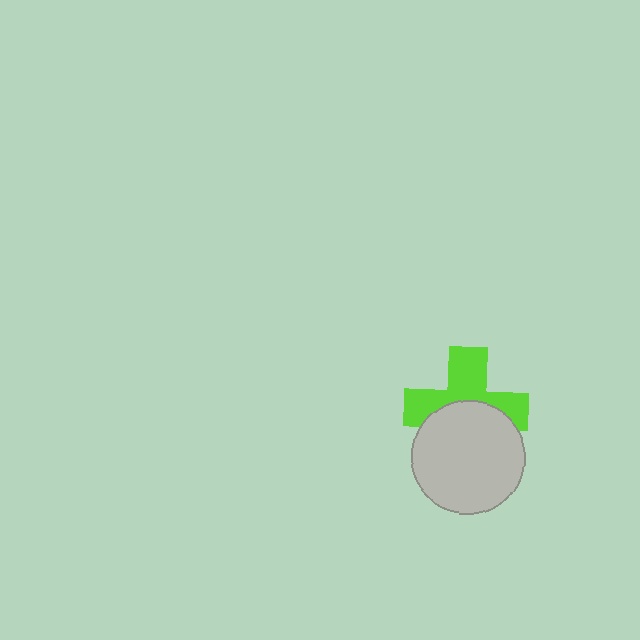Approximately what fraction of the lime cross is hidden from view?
Roughly 47% of the lime cross is hidden behind the light gray circle.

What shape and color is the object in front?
The object in front is a light gray circle.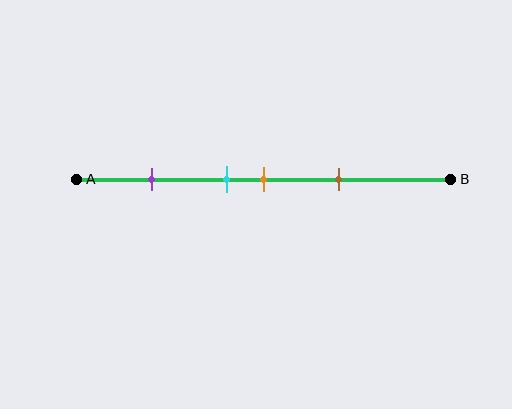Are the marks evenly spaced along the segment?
No, the marks are not evenly spaced.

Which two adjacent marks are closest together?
The cyan and orange marks are the closest adjacent pair.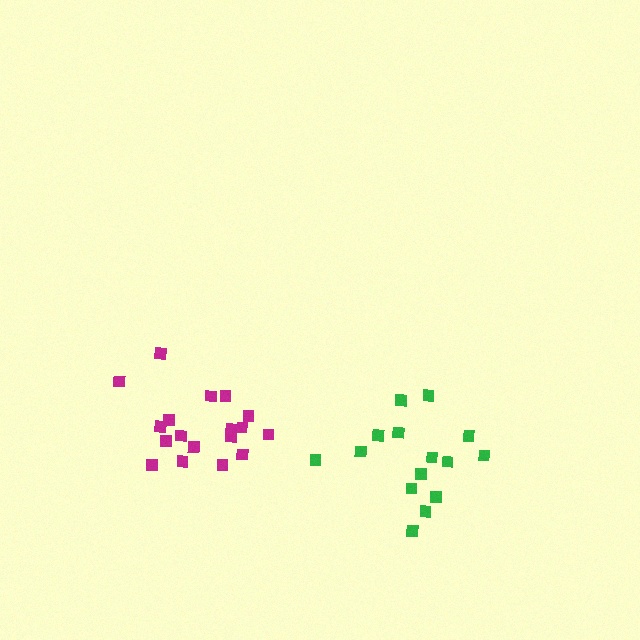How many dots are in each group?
Group 1: 18 dots, Group 2: 15 dots (33 total).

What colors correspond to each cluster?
The clusters are colored: magenta, green.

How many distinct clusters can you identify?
There are 2 distinct clusters.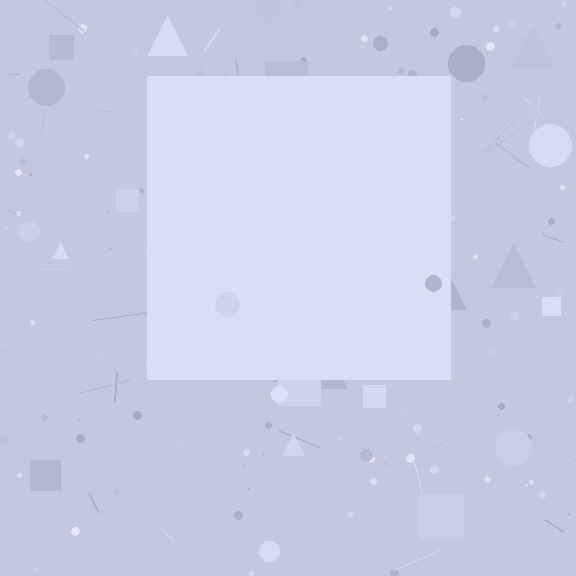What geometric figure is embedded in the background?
A square is embedded in the background.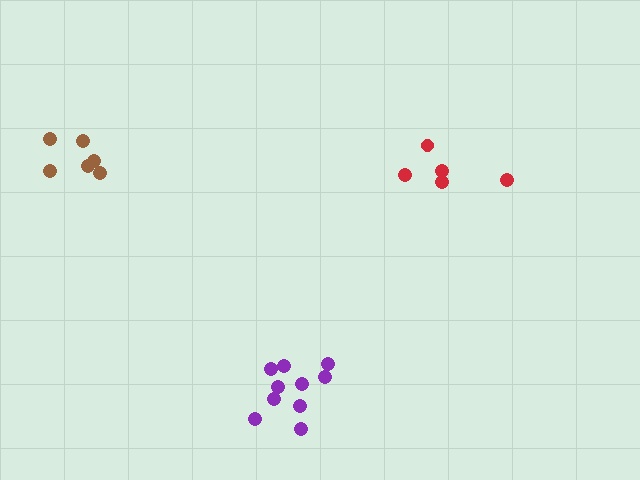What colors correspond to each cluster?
The clusters are colored: purple, red, brown.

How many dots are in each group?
Group 1: 10 dots, Group 2: 5 dots, Group 3: 6 dots (21 total).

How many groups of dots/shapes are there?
There are 3 groups.